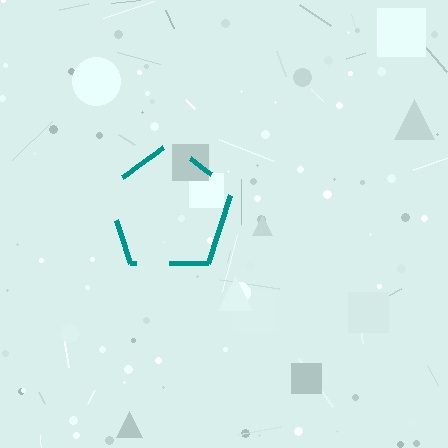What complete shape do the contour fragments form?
The contour fragments form a pentagon.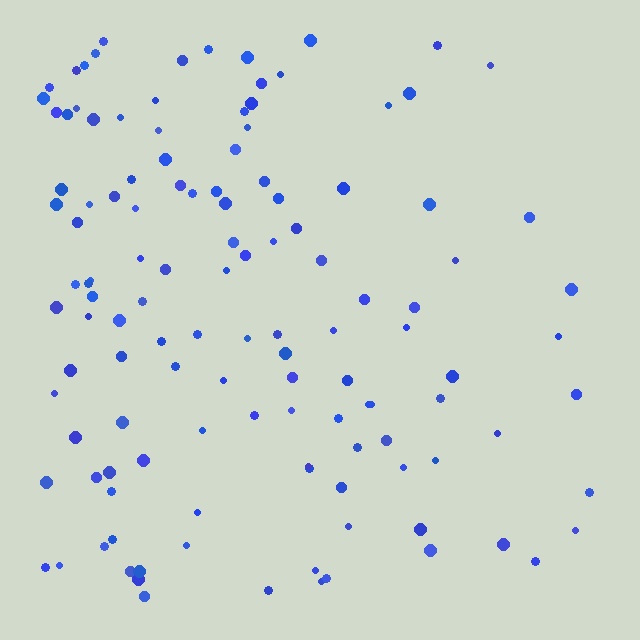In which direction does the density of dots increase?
From right to left, with the left side densest.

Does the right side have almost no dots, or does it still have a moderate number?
Still a moderate number, just noticeably fewer than the left.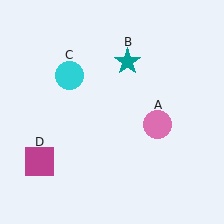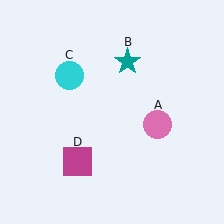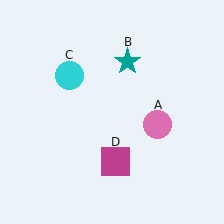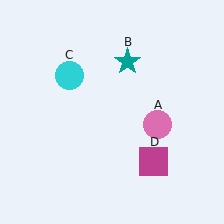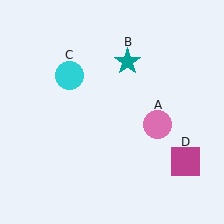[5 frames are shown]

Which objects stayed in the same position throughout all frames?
Pink circle (object A) and teal star (object B) and cyan circle (object C) remained stationary.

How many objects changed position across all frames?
1 object changed position: magenta square (object D).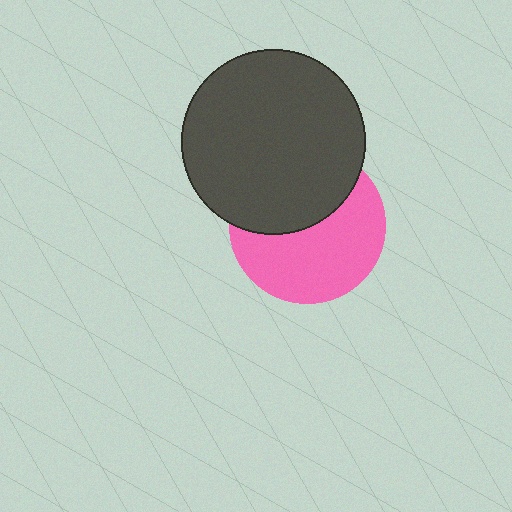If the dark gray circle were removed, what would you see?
You would see the complete pink circle.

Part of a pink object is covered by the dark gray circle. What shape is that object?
It is a circle.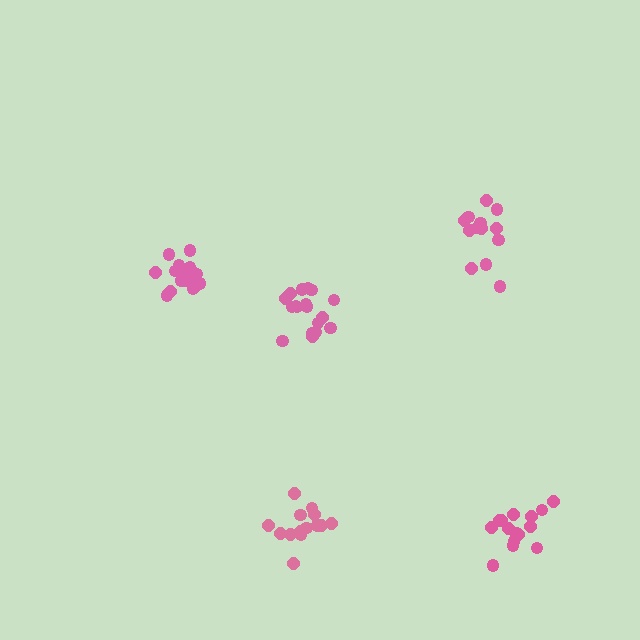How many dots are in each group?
Group 1: 13 dots, Group 2: 17 dots, Group 3: 14 dots, Group 4: 18 dots, Group 5: 15 dots (77 total).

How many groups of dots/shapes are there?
There are 5 groups.